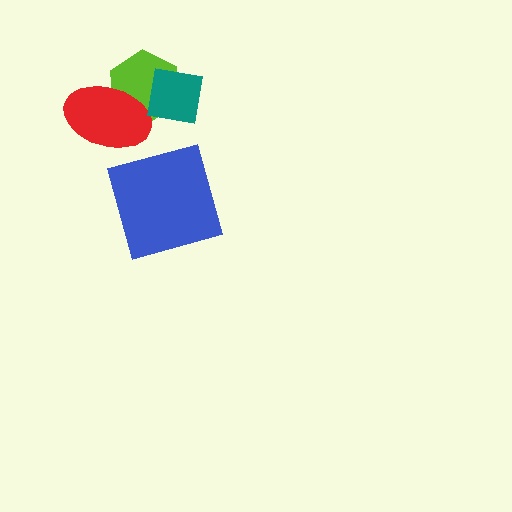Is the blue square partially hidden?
No, no other shape covers it.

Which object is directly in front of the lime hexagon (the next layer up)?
The red ellipse is directly in front of the lime hexagon.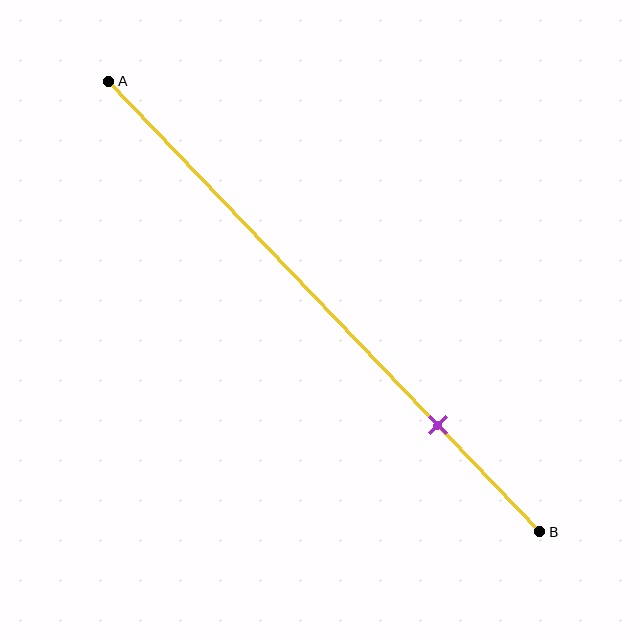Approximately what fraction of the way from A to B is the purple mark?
The purple mark is approximately 75% of the way from A to B.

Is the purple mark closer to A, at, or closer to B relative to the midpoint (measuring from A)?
The purple mark is closer to point B than the midpoint of segment AB.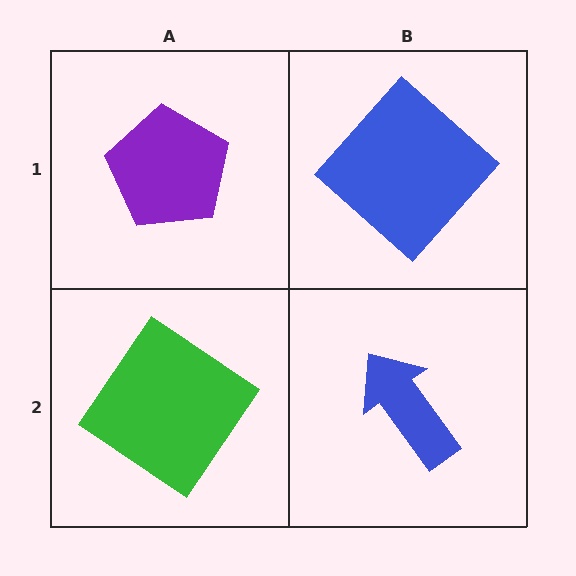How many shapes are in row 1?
2 shapes.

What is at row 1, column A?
A purple pentagon.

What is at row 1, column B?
A blue diamond.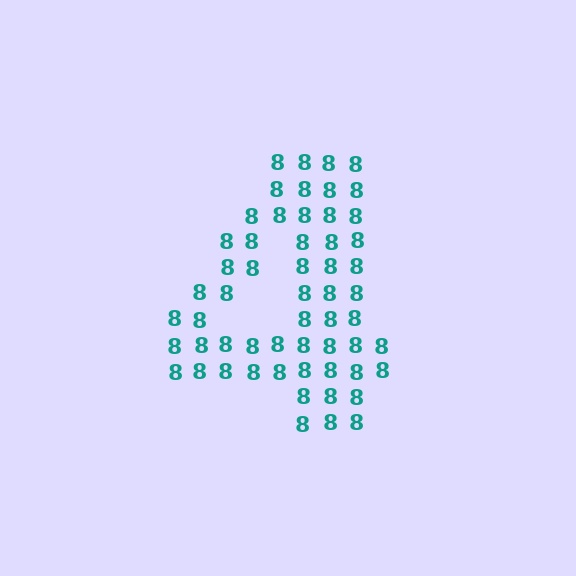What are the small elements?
The small elements are digit 8's.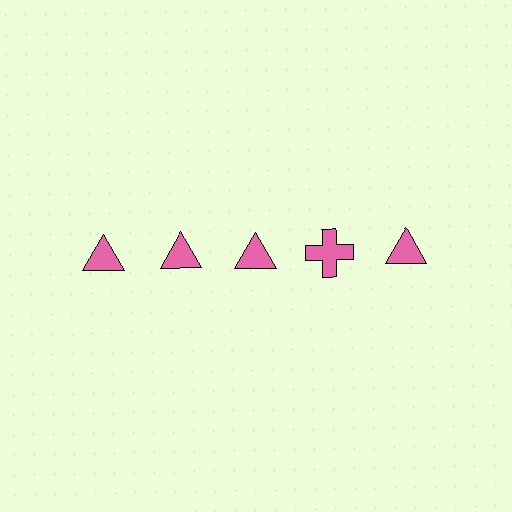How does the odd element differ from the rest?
It has a different shape: cross instead of triangle.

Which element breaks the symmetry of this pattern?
The pink cross in the top row, second from right column breaks the symmetry. All other shapes are pink triangles.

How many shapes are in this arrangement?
There are 5 shapes arranged in a grid pattern.